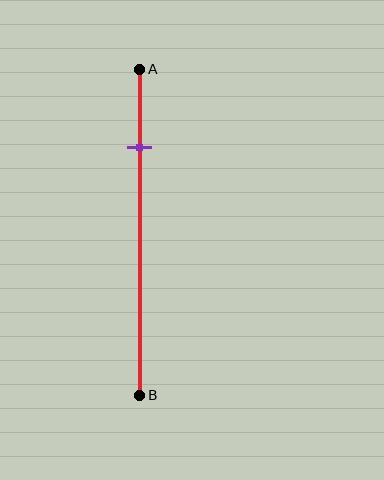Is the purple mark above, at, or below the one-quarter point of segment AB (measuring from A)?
The purple mark is approximately at the one-quarter point of segment AB.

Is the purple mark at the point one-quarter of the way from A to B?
Yes, the mark is approximately at the one-quarter point.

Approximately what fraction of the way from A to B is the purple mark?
The purple mark is approximately 25% of the way from A to B.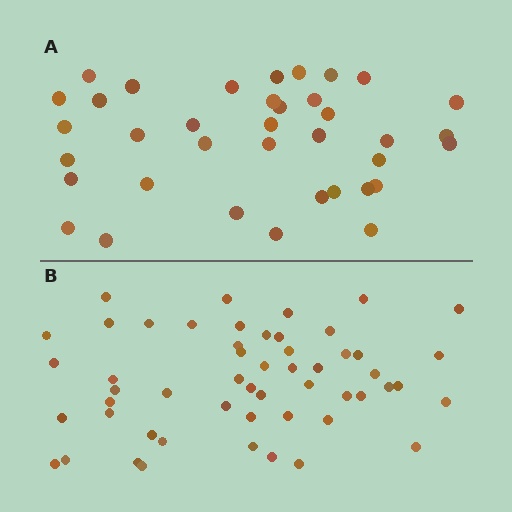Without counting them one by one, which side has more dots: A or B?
Region B (the bottom region) has more dots.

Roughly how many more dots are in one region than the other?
Region B has approximately 15 more dots than region A.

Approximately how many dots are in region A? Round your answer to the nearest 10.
About 40 dots. (The exact count is 37, which rounds to 40.)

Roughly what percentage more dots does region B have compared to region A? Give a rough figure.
About 45% more.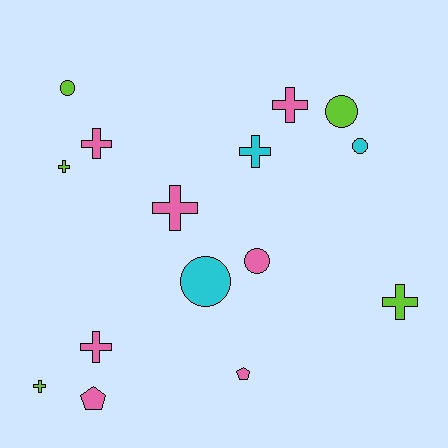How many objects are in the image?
There are 15 objects.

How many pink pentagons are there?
There are 2 pink pentagons.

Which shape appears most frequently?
Cross, with 8 objects.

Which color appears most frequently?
Pink, with 7 objects.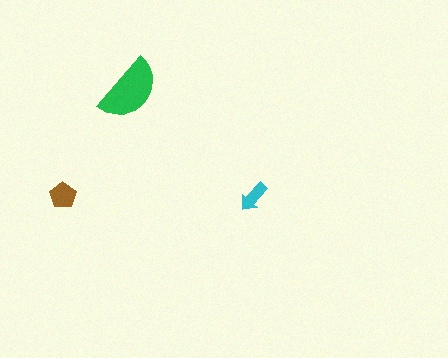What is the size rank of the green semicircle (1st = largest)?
1st.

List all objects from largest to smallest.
The green semicircle, the brown pentagon, the cyan arrow.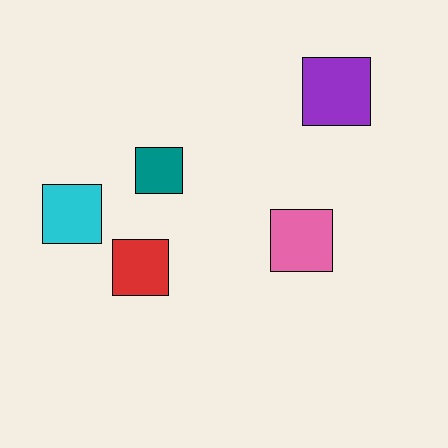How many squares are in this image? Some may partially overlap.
There are 5 squares.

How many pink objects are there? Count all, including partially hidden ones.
There is 1 pink object.